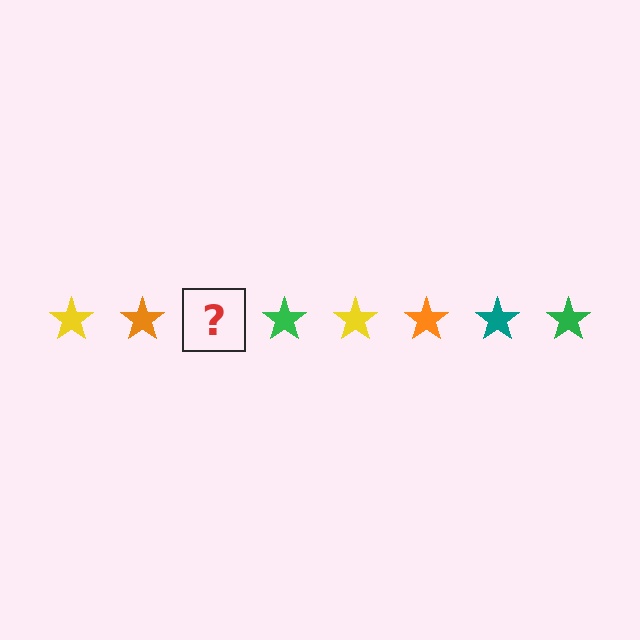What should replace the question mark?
The question mark should be replaced with a teal star.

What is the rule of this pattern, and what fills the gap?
The rule is that the pattern cycles through yellow, orange, teal, green stars. The gap should be filled with a teal star.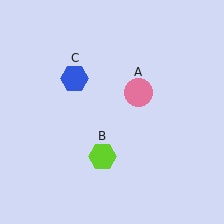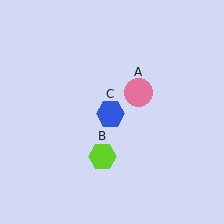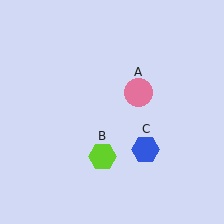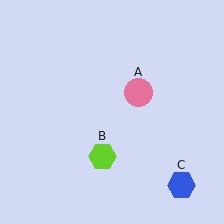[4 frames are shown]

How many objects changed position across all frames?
1 object changed position: blue hexagon (object C).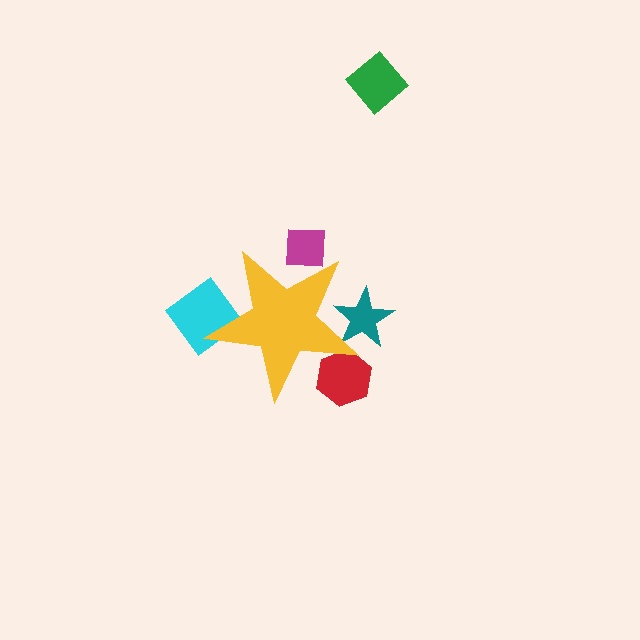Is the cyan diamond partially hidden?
Yes, the cyan diamond is partially hidden behind the yellow star.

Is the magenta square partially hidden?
Yes, the magenta square is partially hidden behind the yellow star.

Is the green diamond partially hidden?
No, the green diamond is fully visible.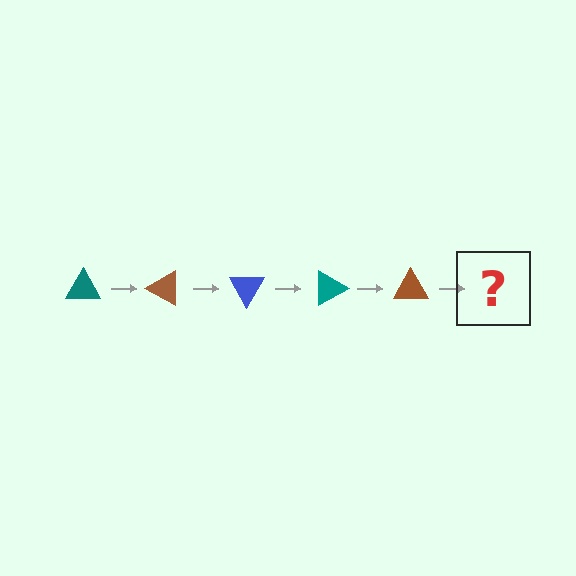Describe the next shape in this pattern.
It should be a blue triangle, rotated 150 degrees from the start.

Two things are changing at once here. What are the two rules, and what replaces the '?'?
The two rules are that it rotates 30 degrees each step and the color cycles through teal, brown, and blue. The '?' should be a blue triangle, rotated 150 degrees from the start.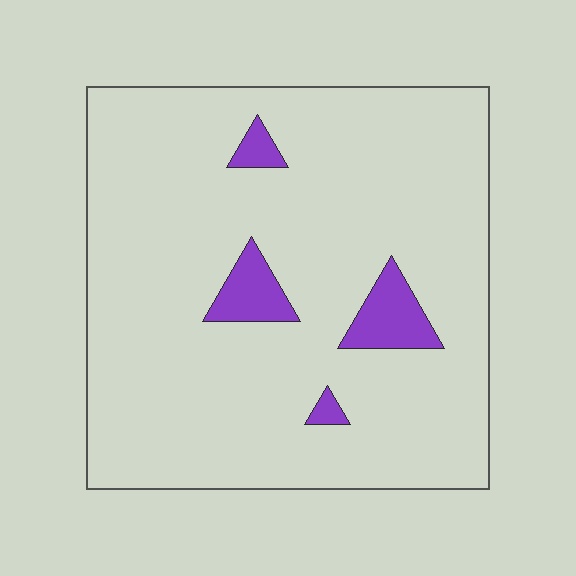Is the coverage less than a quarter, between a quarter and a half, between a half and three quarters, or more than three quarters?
Less than a quarter.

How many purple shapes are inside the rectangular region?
4.